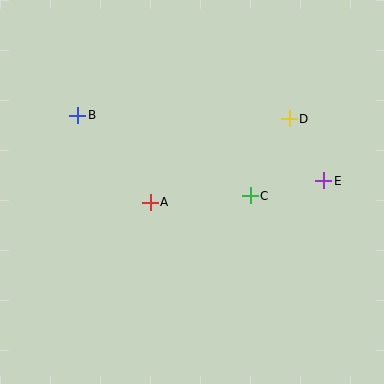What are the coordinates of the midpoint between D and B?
The midpoint between D and B is at (183, 117).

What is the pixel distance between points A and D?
The distance between A and D is 162 pixels.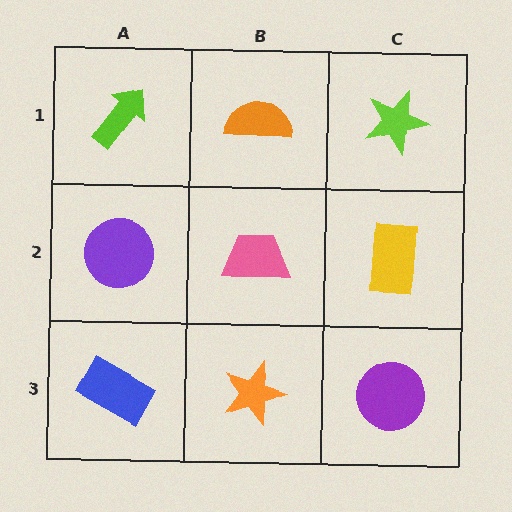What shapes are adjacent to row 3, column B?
A pink trapezoid (row 2, column B), a blue rectangle (row 3, column A), a purple circle (row 3, column C).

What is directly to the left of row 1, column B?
A lime arrow.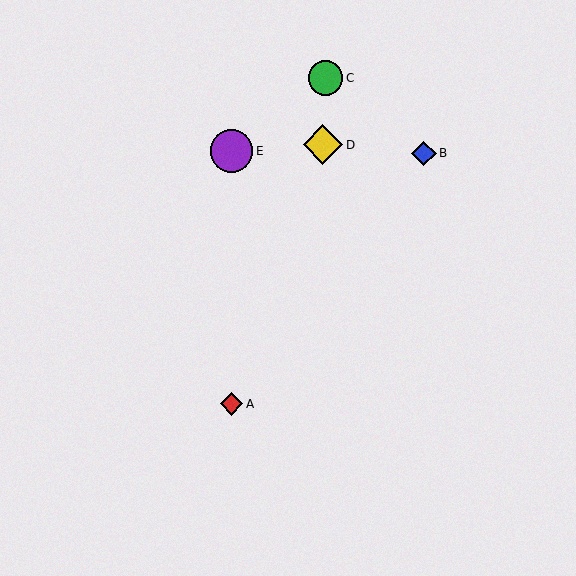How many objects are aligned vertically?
2 objects (A, E) are aligned vertically.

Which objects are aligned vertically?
Objects A, E are aligned vertically.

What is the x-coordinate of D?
Object D is at x≈323.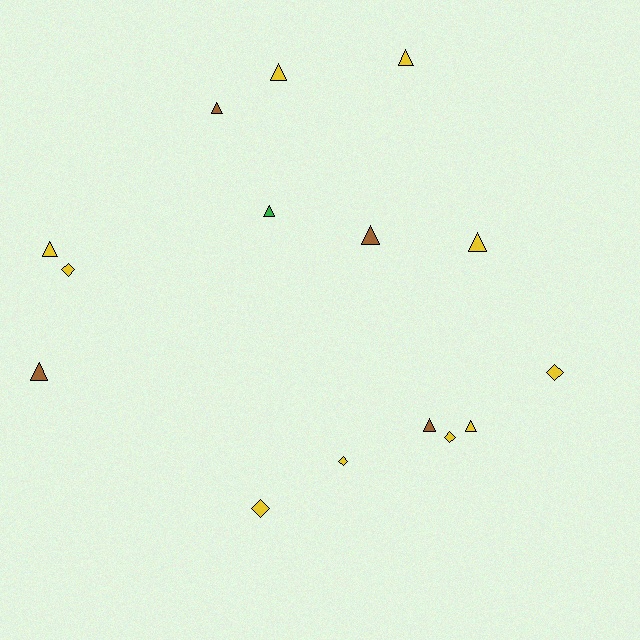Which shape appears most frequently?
Triangle, with 10 objects.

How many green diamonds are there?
There are no green diamonds.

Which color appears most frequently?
Yellow, with 10 objects.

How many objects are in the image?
There are 15 objects.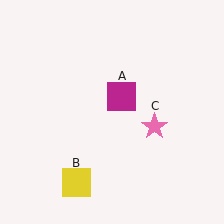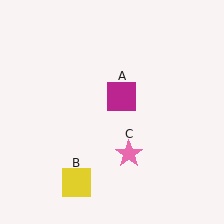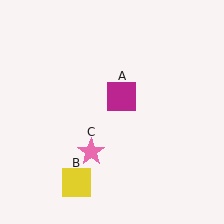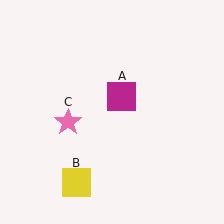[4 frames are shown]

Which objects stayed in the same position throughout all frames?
Magenta square (object A) and yellow square (object B) remained stationary.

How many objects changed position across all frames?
1 object changed position: pink star (object C).